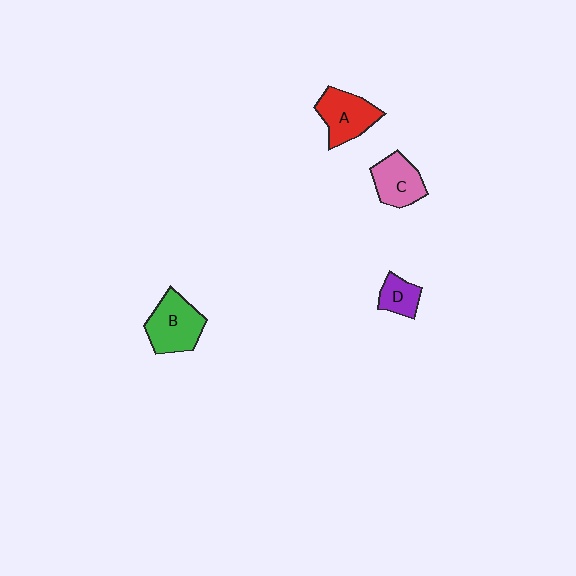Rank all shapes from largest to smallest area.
From largest to smallest: B (green), A (red), C (pink), D (purple).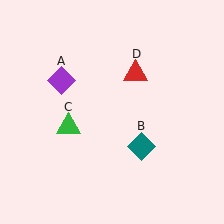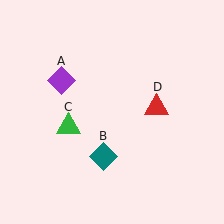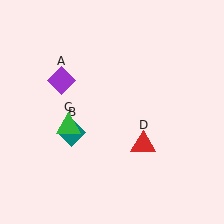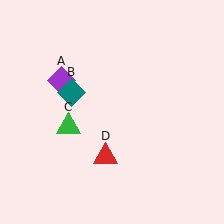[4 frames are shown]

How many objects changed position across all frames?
2 objects changed position: teal diamond (object B), red triangle (object D).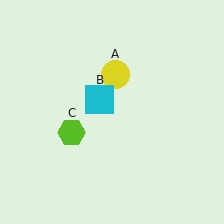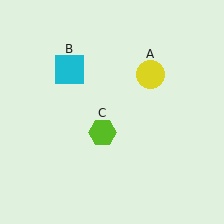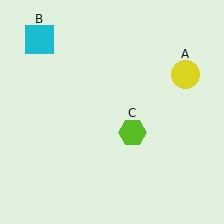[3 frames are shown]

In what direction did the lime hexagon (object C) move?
The lime hexagon (object C) moved right.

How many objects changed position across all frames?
3 objects changed position: yellow circle (object A), cyan square (object B), lime hexagon (object C).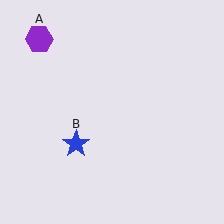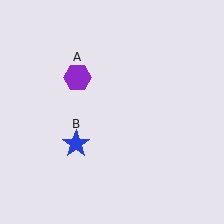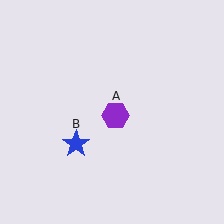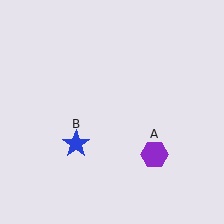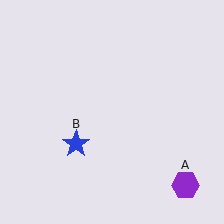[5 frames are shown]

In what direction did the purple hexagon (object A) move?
The purple hexagon (object A) moved down and to the right.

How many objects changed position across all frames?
1 object changed position: purple hexagon (object A).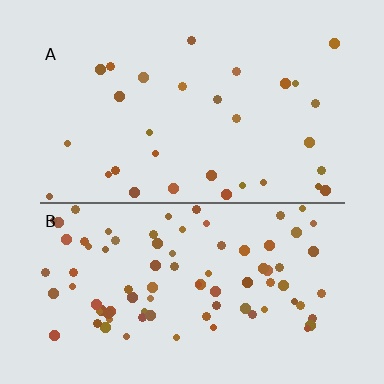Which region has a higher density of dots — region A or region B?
B (the bottom).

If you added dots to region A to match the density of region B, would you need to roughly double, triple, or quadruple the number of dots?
Approximately triple.